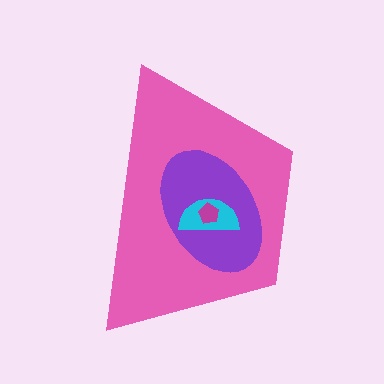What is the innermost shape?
The magenta pentagon.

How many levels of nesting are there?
4.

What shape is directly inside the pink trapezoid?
The purple ellipse.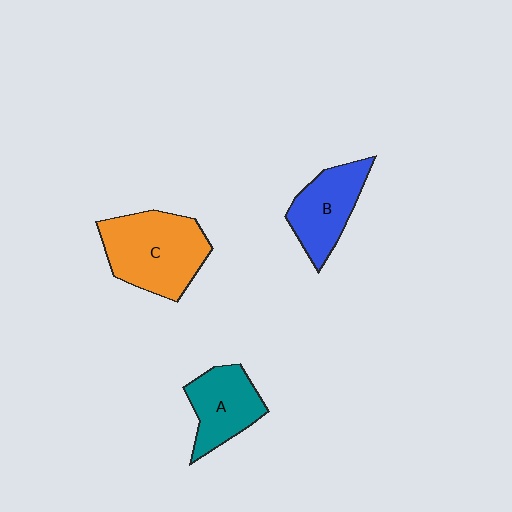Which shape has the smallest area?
Shape A (teal).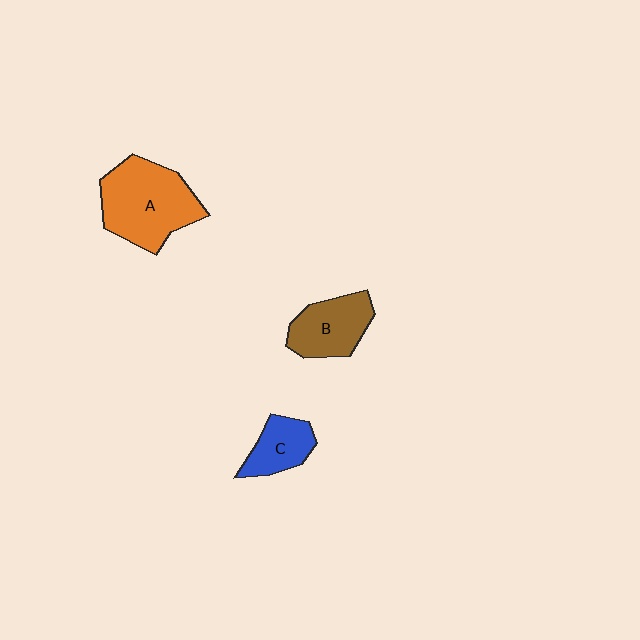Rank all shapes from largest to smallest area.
From largest to smallest: A (orange), B (brown), C (blue).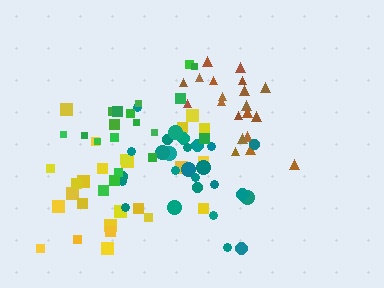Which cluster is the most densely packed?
Brown.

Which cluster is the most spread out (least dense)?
Green.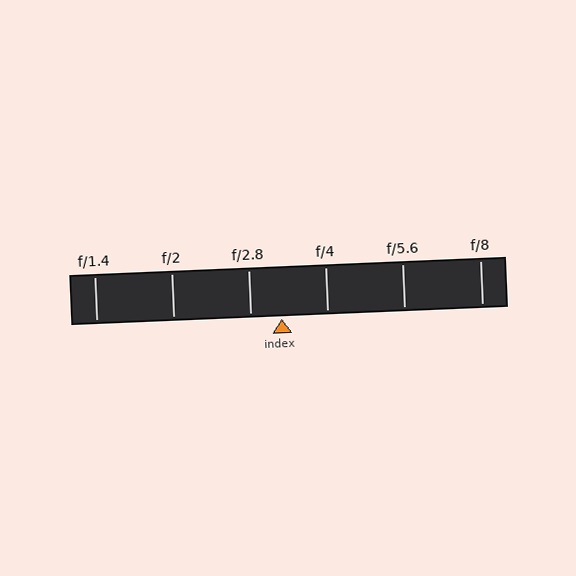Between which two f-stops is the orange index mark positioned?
The index mark is between f/2.8 and f/4.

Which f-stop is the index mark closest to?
The index mark is closest to f/2.8.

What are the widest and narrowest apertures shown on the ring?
The widest aperture shown is f/1.4 and the narrowest is f/8.